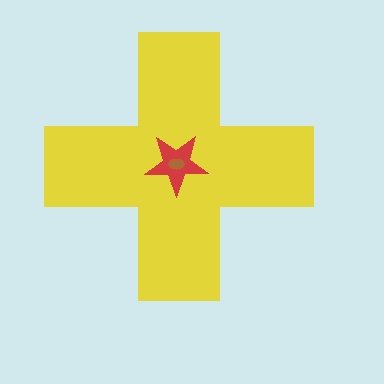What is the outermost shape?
The yellow cross.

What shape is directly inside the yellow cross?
The red star.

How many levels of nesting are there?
3.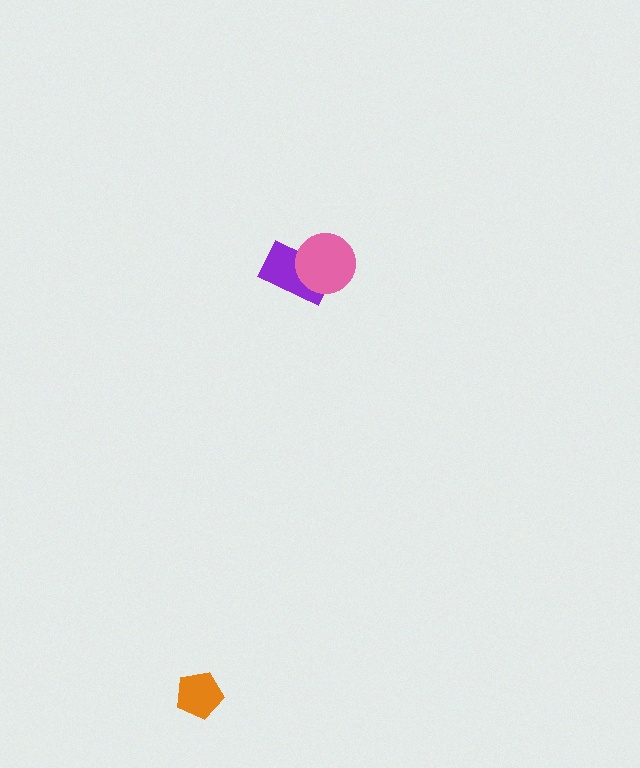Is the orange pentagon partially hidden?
No, no other shape covers it.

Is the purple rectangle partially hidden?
Yes, it is partially covered by another shape.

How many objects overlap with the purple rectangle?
1 object overlaps with the purple rectangle.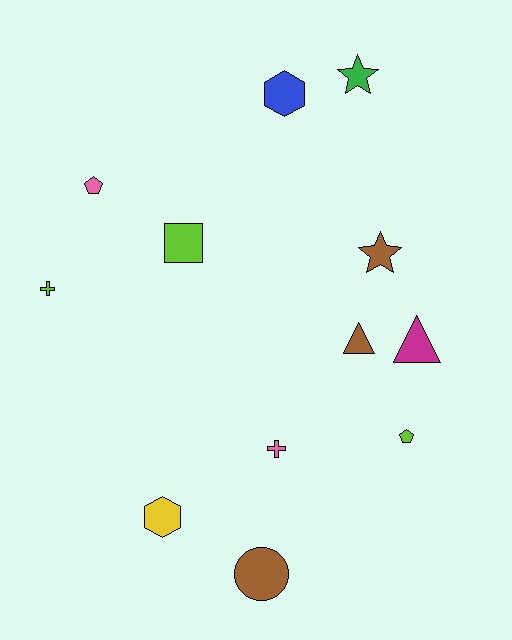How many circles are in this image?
There is 1 circle.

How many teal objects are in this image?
There are no teal objects.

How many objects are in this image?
There are 12 objects.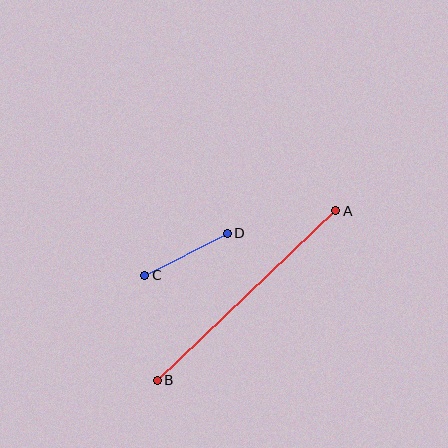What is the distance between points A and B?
The distance is approximately 247 pixels.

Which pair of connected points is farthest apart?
Points A and B are farthest apart.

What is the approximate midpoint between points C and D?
The midpoint is at approximately (186, 254) pixels.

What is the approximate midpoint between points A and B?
The midpoint is at approximately (246, 296) pixels.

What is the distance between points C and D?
The distance is approximately 92 pixels.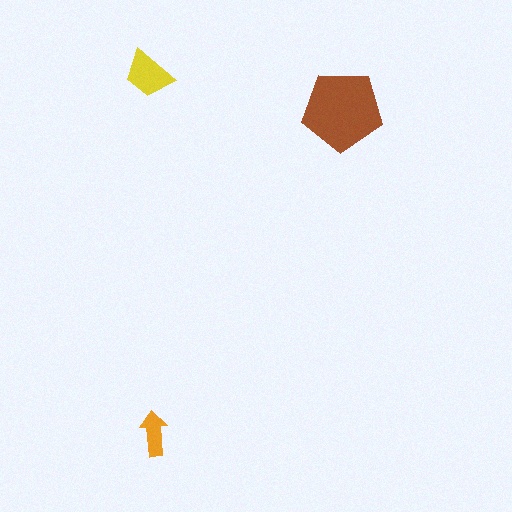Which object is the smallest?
The orange arrow.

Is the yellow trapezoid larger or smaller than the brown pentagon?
Smaller.